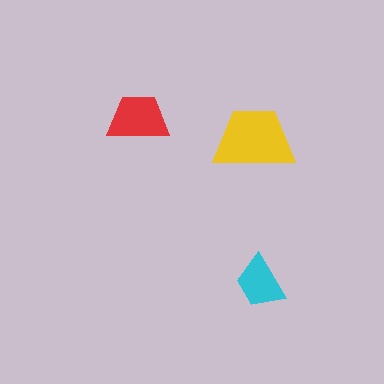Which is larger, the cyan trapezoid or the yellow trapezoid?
The yellow one.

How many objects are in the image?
There are 3 objects in the image.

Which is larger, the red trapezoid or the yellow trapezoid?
The yellow one.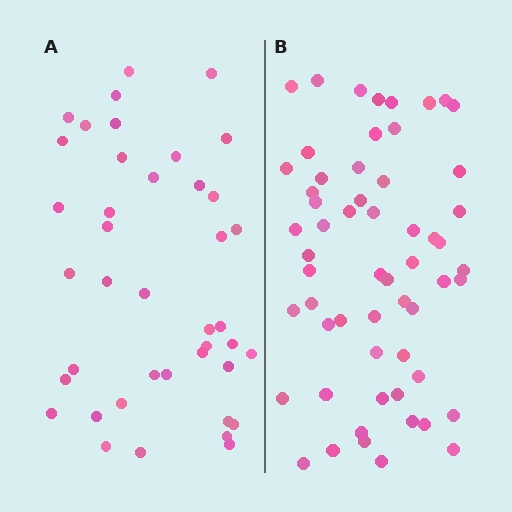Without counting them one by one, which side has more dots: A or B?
Region B (the right region) has more dots.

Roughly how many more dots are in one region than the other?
Region B has approximately 15 more dots than region A.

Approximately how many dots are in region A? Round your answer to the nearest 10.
About 40 dots. (The exact count is 41, which rounds to 40.)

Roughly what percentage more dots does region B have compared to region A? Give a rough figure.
About 40% more.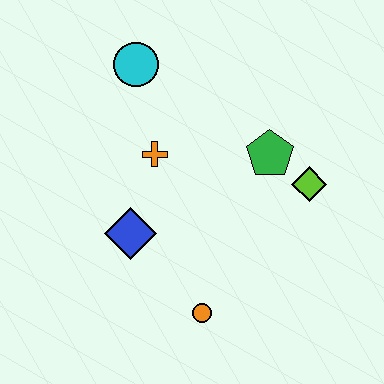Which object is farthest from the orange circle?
The cyan circle is farthest from the orange circle.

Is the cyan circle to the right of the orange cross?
No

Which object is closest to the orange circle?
The blue diamond is closest to the orange circle.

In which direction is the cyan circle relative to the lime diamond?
The cyan circle is to the left of the lime diamond.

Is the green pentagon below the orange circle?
No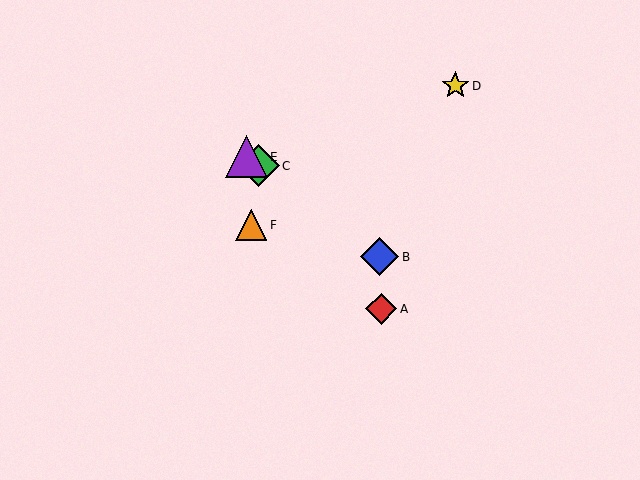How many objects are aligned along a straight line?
3 objects (B, C, E) are aligned along a straight line.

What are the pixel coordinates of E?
Object E is at (246, 157).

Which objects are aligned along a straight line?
Objects B, C, E are aligned along a straight line.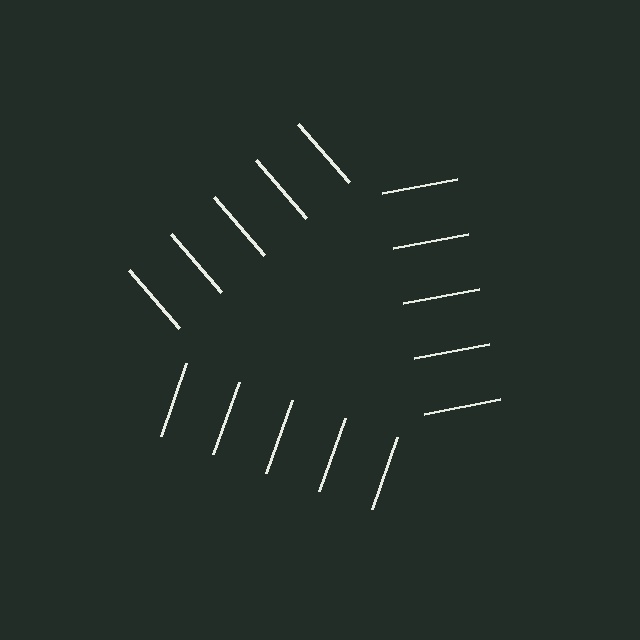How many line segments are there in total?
15 — 5 along each of the 3 edges.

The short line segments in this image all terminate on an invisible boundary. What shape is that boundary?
An illusory triangle — the line segments terminate on its edges but no continuous stroke is drawn.